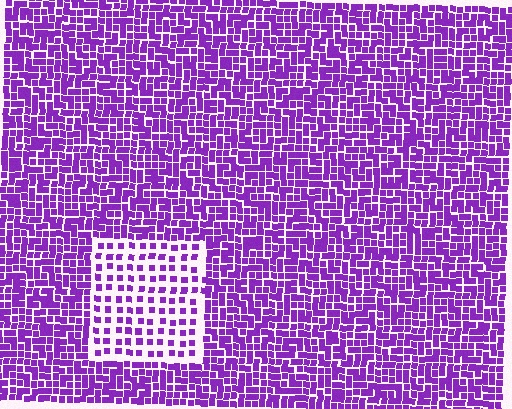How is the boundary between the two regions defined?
The boundary is defined by a change in element density (approximately 2.2x ratio). All elements are the same color, size, and shape.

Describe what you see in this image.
The image contains small purple elements arranged at two different densities. A rectangle-shaped region is visible where the elements are less densely packed than the surrounding area.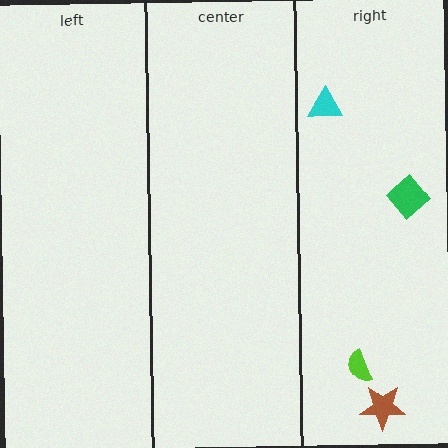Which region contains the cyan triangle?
The right region.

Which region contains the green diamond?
The right region.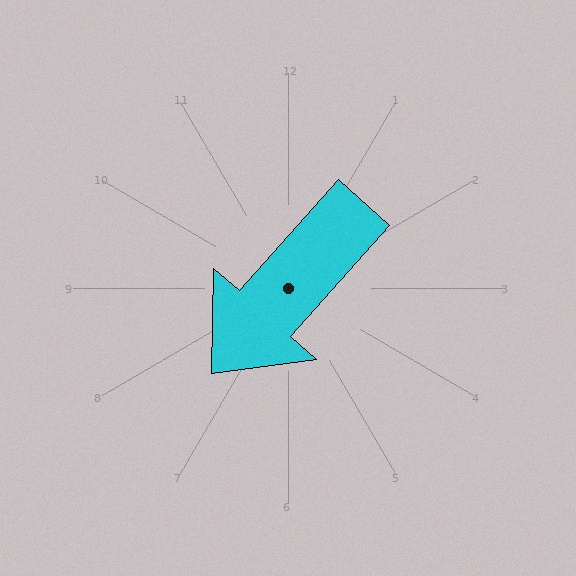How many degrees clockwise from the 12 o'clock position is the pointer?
Approximately 222 degrees.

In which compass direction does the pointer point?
Southwest.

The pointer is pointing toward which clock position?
Roughly 7 o'clock.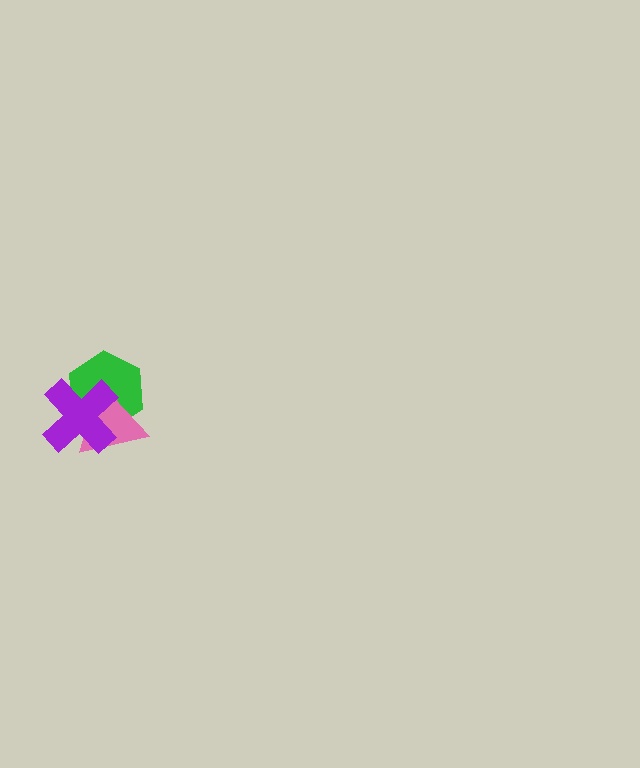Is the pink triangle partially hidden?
Yes, it is partially covered by another shape.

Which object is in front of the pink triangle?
The purple cross is in front of the pink triangle.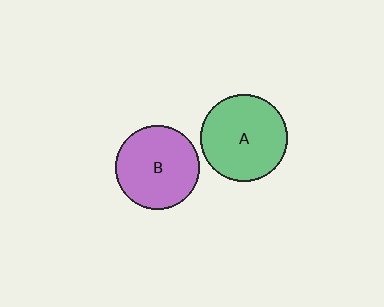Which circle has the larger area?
Circle A (green).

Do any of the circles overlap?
No, none of the circles overlap.